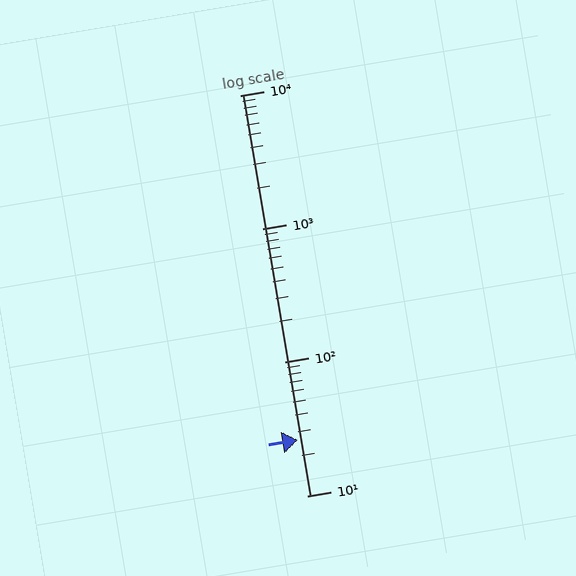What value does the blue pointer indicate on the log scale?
The pointer indicates approximately 26.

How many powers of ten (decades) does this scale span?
The scale spans 3 decades, from 10 to 10000.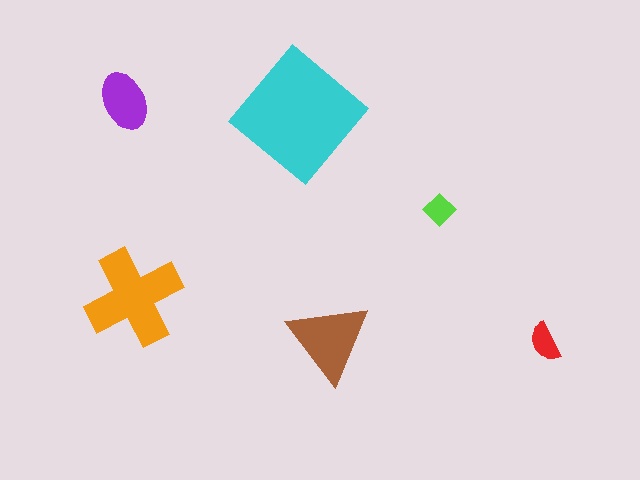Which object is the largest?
The cyan diamond.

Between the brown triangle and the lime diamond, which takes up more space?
The brown triangle.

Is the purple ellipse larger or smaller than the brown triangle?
Smaller.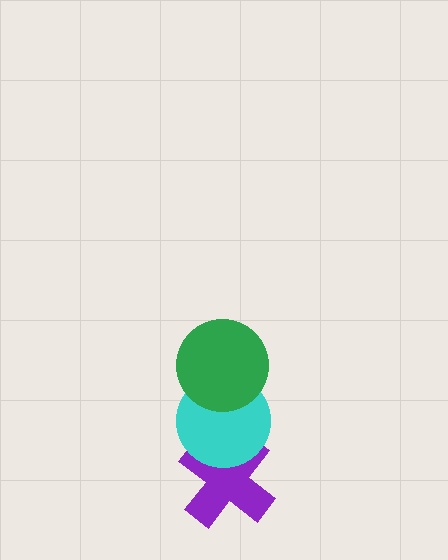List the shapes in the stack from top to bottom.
From top to bottom: the green circle, the cyan circle, the purple cross.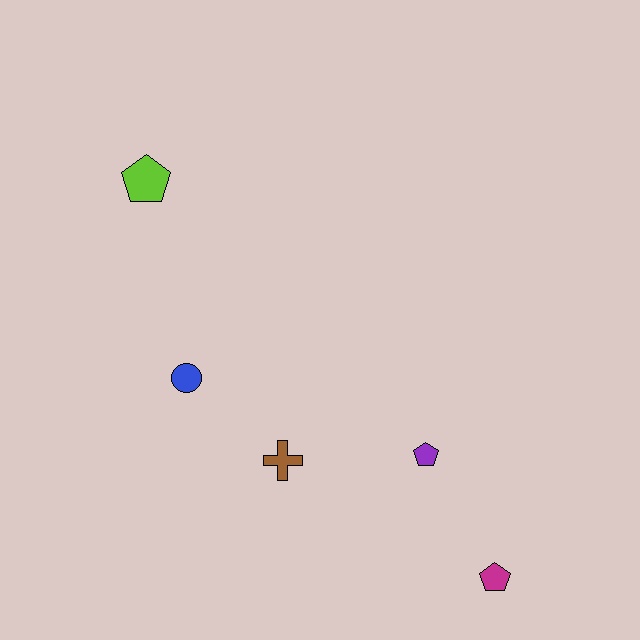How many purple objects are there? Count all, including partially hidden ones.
There is 1 purple object.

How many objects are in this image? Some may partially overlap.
There are 5 objects.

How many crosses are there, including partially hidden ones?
There is 1 cross.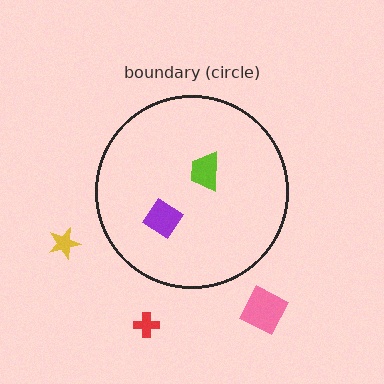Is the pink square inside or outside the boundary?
Outside.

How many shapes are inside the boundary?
2 inside, 3 outside.